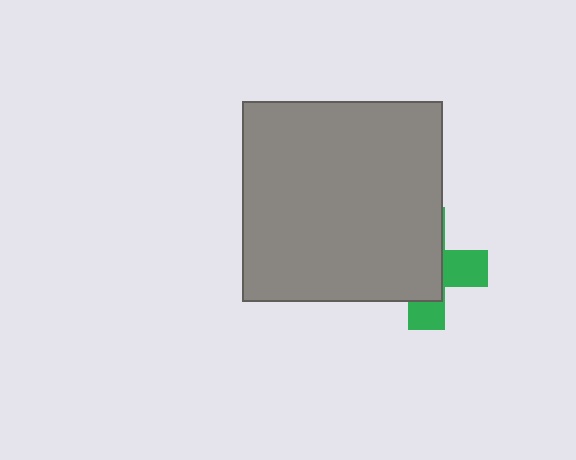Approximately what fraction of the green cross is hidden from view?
Roughly 64% of the green cross is hidden behind the gray square.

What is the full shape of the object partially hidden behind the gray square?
The partially hidden object is a green cross.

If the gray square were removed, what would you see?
You would see the complete green cross.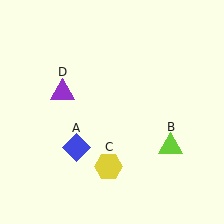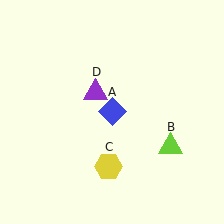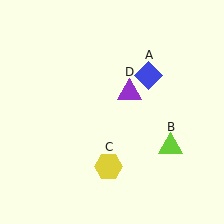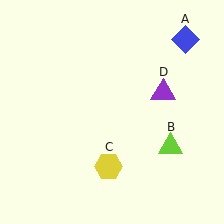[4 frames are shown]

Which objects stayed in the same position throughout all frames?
Lime triangle (object B) and yellow hexagon (object C) remained stationary.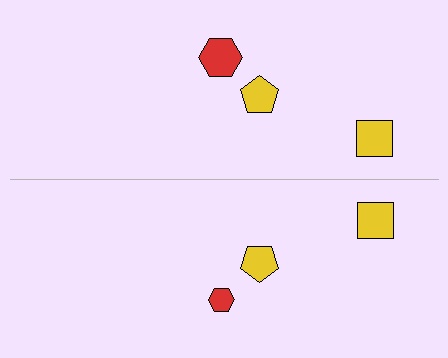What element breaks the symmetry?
The red hexagon on the bottom side has a different size than its mirror counterpart.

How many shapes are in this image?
There are 6 shapes in this image.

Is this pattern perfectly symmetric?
No, the pattern is not perfectly symmetric. The red hexagon on the bottom side has a different size than its mirror counterpart.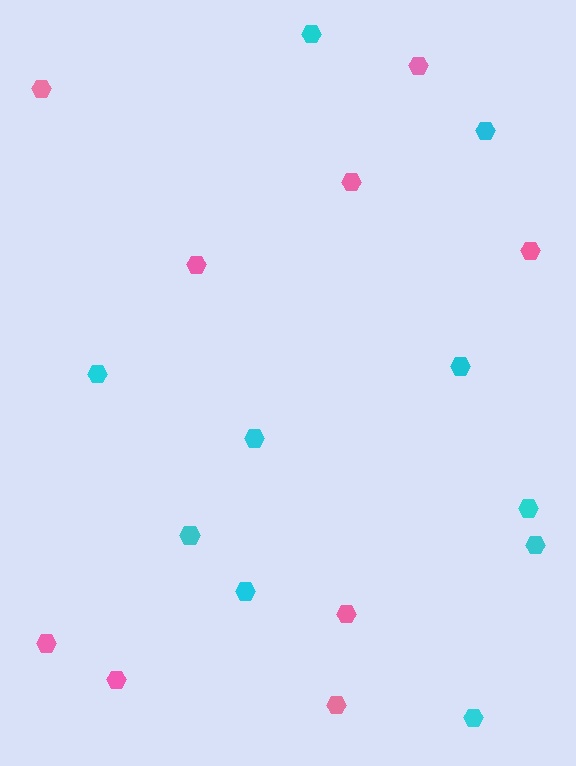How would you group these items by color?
There are 2 groups: one group of cyan hexagons (10) and one group of pink hexagons (9).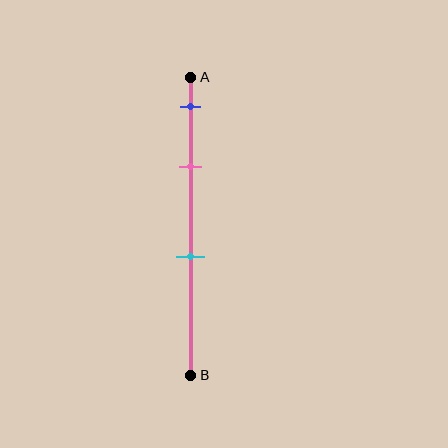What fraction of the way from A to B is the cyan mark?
The cyan mark is approximately 60% (0.6) of the way from A to B.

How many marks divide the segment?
There are 3 marks dividing the segment.